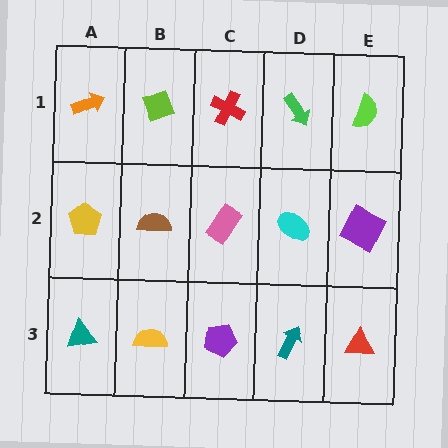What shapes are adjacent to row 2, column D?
A green arrow (row 1, column D), a teal arrow (row 3, column D), a pink rectangle (row 2, column C), a purple square (row 2, column E).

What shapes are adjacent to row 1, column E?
A purple square (row 2, column E), a green arrow (row 1, column D).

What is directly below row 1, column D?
A cyan ellipse.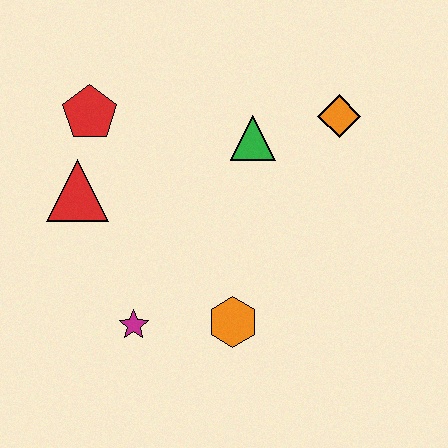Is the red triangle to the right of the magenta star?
No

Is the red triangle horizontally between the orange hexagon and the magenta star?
No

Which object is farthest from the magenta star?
The orange diamond is farthest from the magenta star.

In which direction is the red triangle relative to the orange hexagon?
The red triangle is to the left of the orange hexagon.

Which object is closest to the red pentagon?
The red triangle is closest to the red pentagon.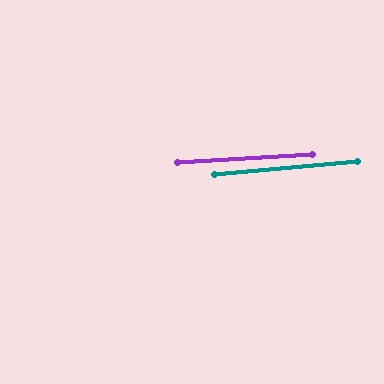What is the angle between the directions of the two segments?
Approximately 2 degrees.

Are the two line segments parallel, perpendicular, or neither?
Parallel — their directions differ by only 1.8°.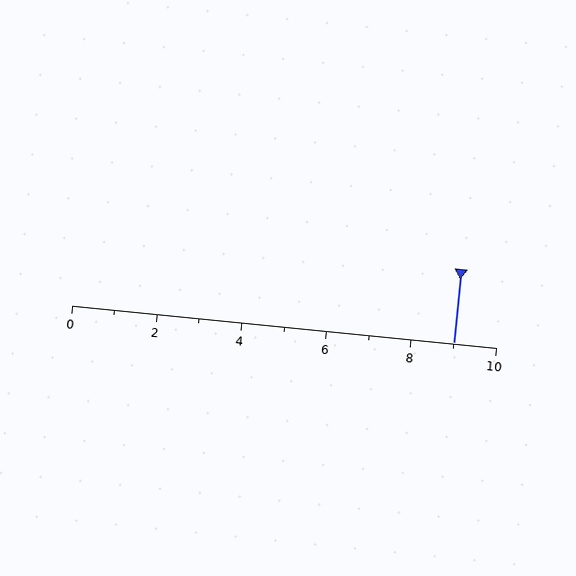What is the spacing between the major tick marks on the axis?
The major ticks are spaced 2 apart.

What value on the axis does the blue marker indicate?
The marker indicates approximately 9.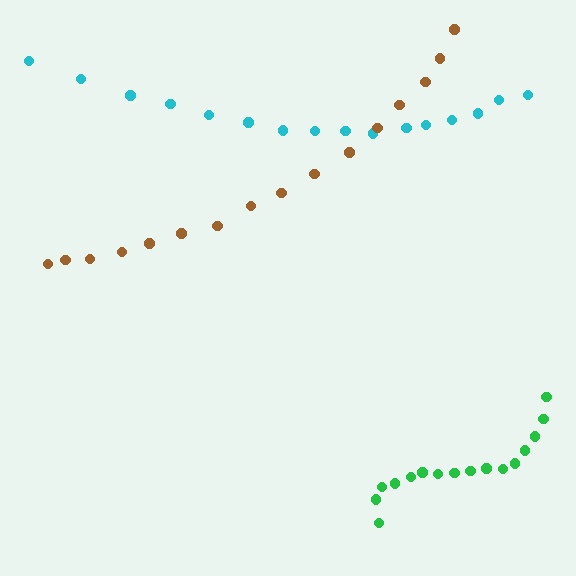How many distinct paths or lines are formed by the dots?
There are 3 distinct paths.